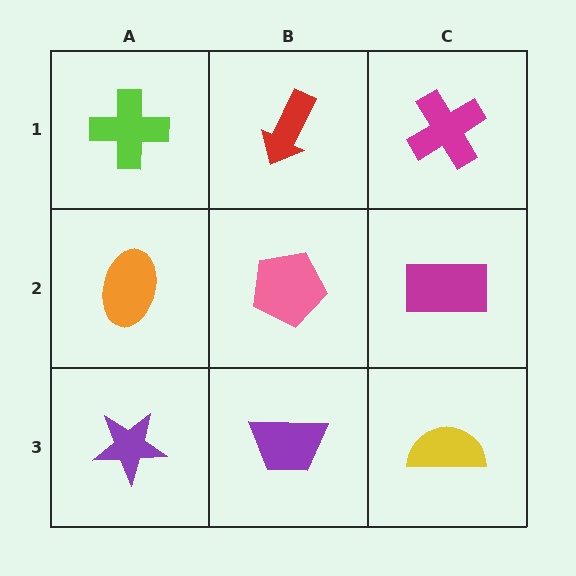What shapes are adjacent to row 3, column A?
An orange ellipse (row 2, column A), a purple trapezoid (row 3, column B).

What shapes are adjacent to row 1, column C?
A magenta rectangle (row 2, column C), a red arrow (row 1, column B).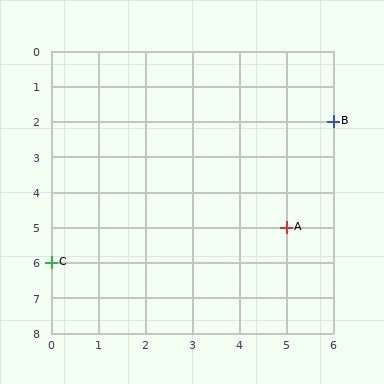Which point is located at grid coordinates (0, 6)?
Point C is at (0, 6).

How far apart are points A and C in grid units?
Points A and C are 5 columns and 1 row apart (about 5.1 grid units diagonally).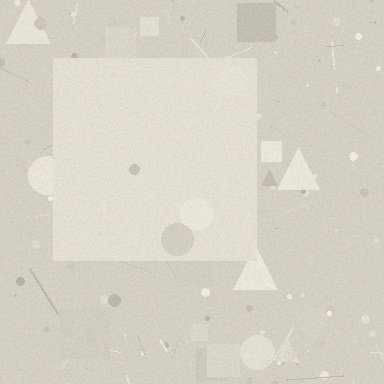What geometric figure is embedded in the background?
A square is embedded in the background.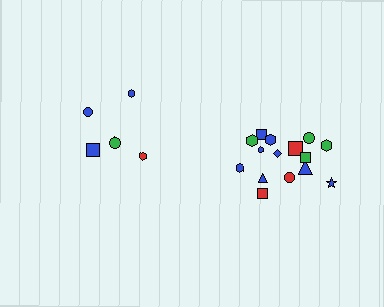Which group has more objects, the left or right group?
The right group.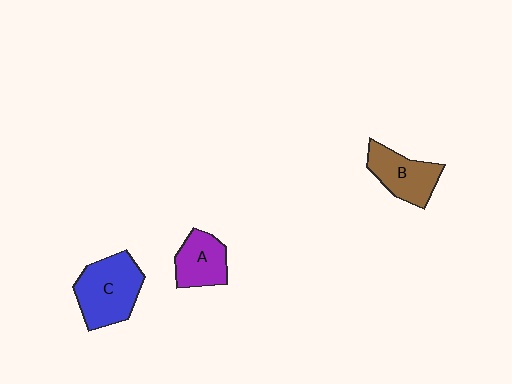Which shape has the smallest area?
Shape A (purple).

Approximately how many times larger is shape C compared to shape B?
Approximately 1.3 times.